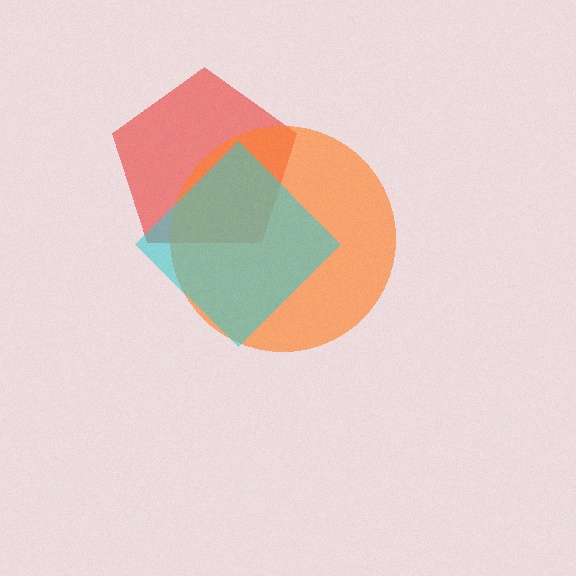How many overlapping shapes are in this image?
There are 3 overlapping shapes in the image.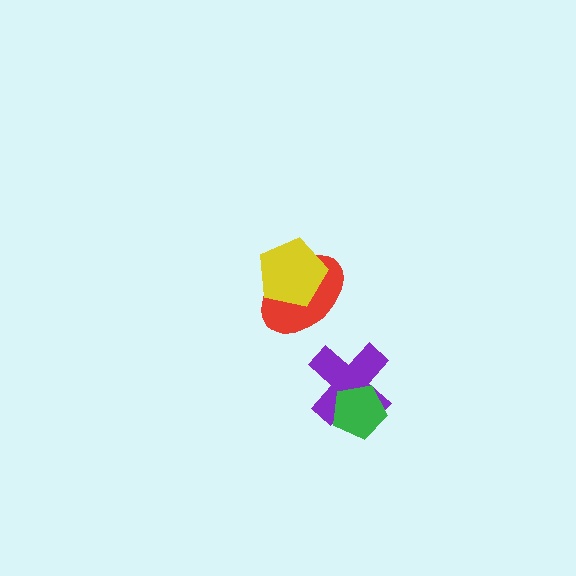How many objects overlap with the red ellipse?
1 object overlaps with the red ellipse.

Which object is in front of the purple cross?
The green pentagon is in front of the purple cross.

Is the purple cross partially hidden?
Yes, it is partially covered by another shape.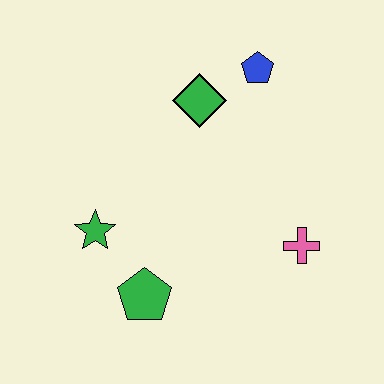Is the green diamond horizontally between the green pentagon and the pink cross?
Yes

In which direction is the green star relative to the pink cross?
The green star is to the left of the pink cross.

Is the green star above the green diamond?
No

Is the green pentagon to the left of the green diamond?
Yes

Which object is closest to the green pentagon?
The green star is closest to the green pentagon.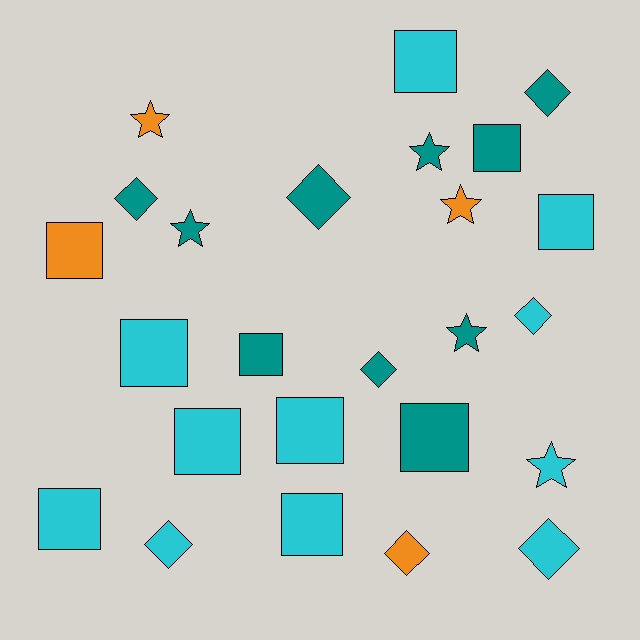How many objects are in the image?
There are 25 objects.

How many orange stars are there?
There are 2 orange stars.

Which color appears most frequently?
Cyan, with 11 objects.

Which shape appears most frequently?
Square, with 11 objects.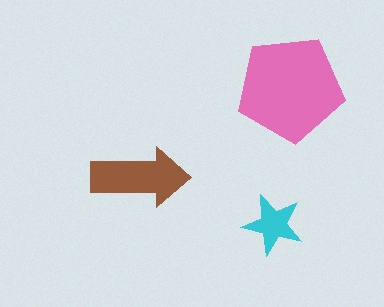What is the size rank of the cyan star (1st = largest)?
3rd.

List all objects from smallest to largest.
The cyan star, the brown arrow, the pink pentagon.